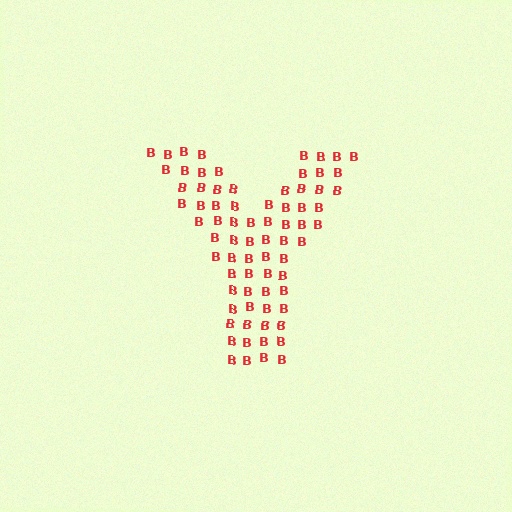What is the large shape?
The large shape is the letter Y.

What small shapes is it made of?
It is made of small letter B's.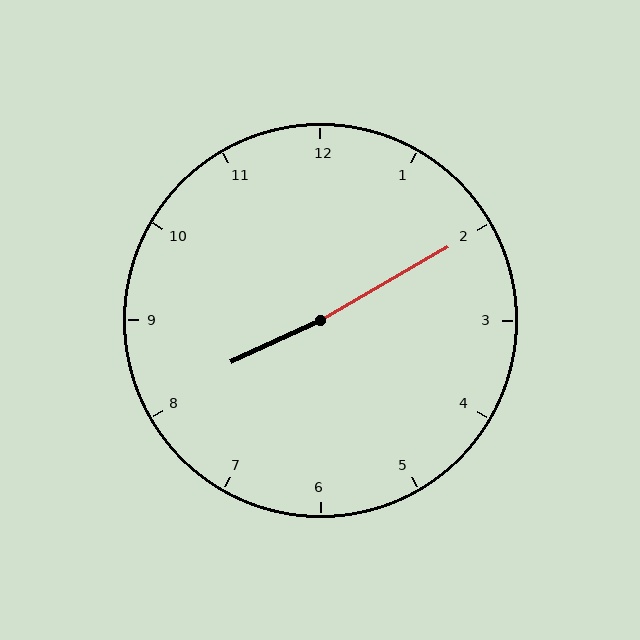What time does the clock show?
8:10.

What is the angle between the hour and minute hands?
Approximately 175 degrees.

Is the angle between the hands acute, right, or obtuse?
It is obtuse.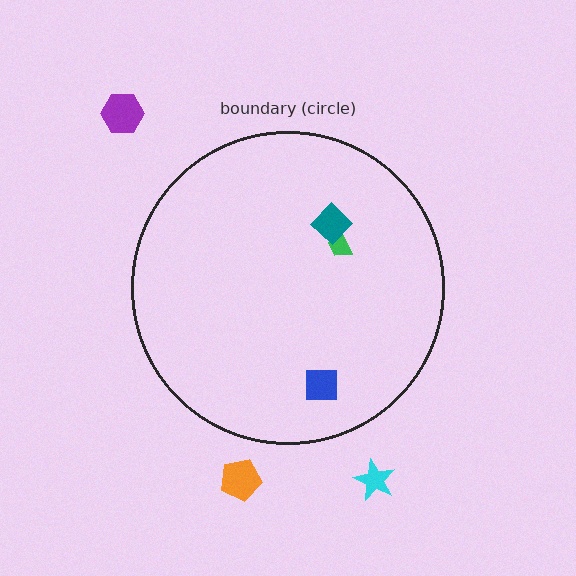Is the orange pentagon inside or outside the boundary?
Outside.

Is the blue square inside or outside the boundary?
Inside.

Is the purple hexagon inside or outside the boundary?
Outside.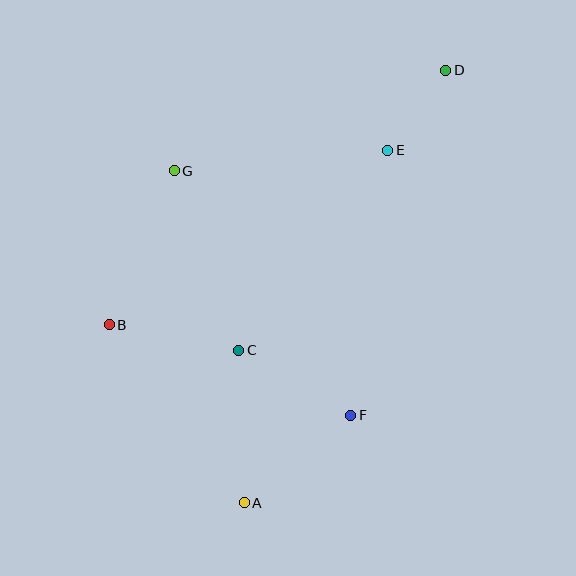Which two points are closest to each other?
Points D and E are closest to each other.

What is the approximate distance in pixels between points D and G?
The distance between D and G is approximately 289 pixels.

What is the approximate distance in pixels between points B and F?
The distance between B and F is approximately 258 pixels.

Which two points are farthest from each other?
Points A and D are farthest from each other.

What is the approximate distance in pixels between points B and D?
The distance between B and D is approximately 422 pixels.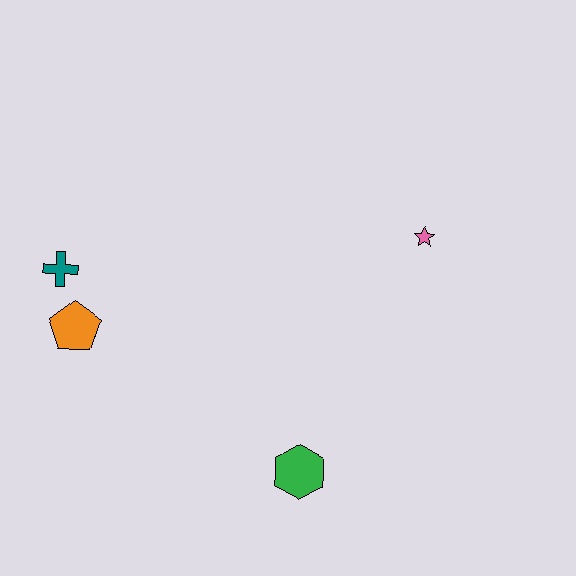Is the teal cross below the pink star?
Yes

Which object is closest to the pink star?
The green hexagon is closest to the pink star.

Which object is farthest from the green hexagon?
The teal cross is farthest from the green hexagon.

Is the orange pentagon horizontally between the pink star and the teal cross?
Yes